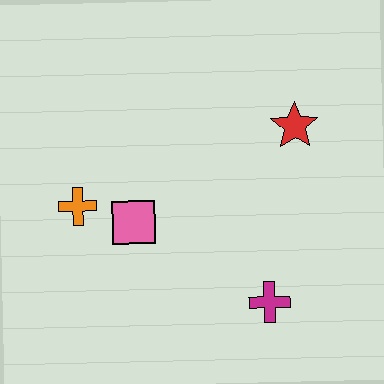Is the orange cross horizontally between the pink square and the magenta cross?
No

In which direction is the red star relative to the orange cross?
The red star is to the right of the orange cross.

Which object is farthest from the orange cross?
The red star is farthest from the orange cross.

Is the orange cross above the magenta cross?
Yes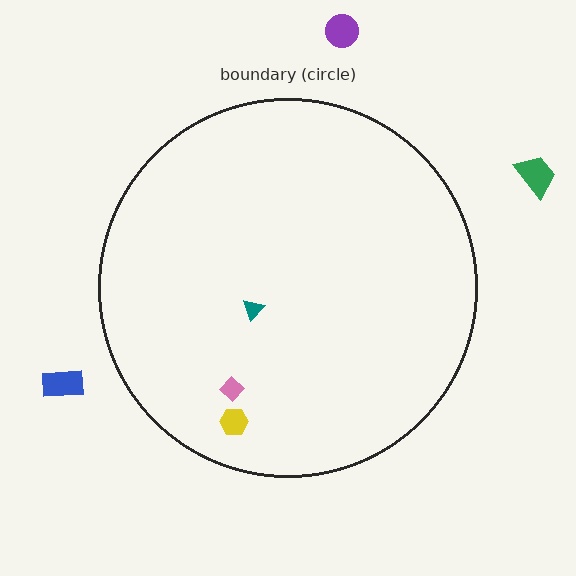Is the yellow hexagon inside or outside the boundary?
Inside.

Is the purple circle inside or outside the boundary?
Outside.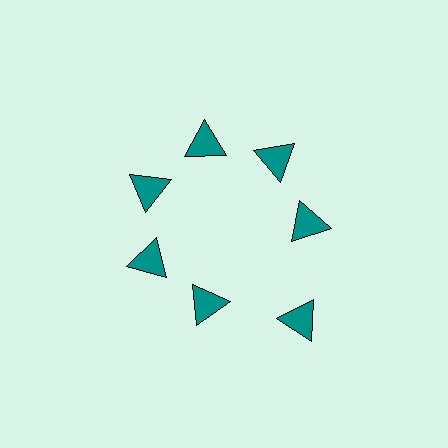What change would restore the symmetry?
The symmetry would be restored by moving it inward, back onto the ring so that all 7 triangles sit at equal angles and equal distance from the center.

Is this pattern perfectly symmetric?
No. The 7 teal triangles are arranged in a ring, but one element near the 5 o'clock position is pushed outward from the center, breaking the 7-fold rotational symmetry.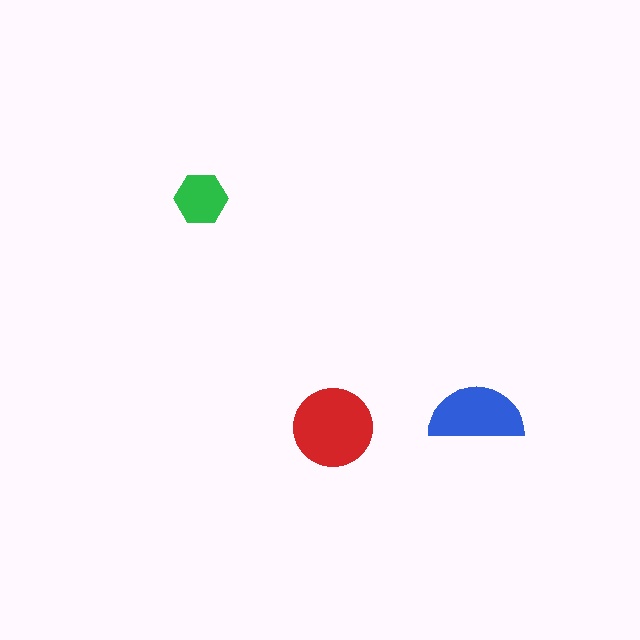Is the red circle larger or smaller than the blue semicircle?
Larger.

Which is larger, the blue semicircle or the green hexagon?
The blue semicircle.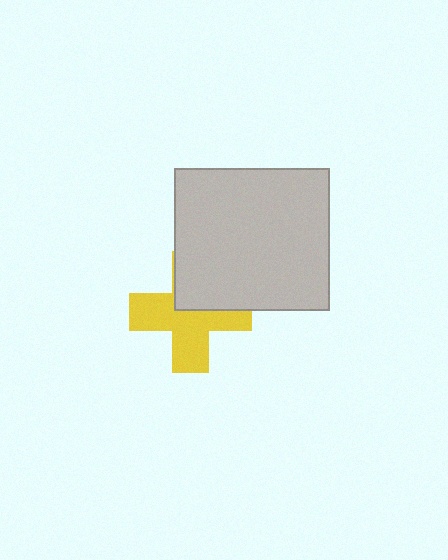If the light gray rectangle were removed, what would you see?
You would see the complete yellow cross.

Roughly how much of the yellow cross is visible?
About half of it is visible (roughly 63%).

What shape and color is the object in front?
The object in front is a light gray rectangle.